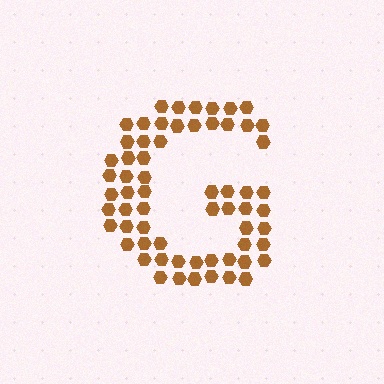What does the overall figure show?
The overall figure shows the letter G.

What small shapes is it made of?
It is made of small hexagons.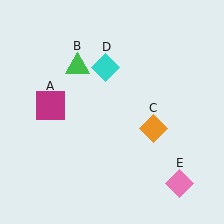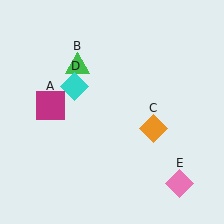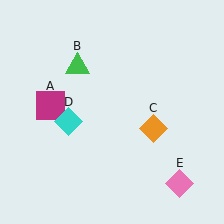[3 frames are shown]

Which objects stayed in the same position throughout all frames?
Magenta square (object A) and green triangle (object B) and orange diamond (object C) and pink diamond (object E) remained stationary.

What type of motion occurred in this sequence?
The cyan diamond (object D) rotated counterclockwise around the center of the scene.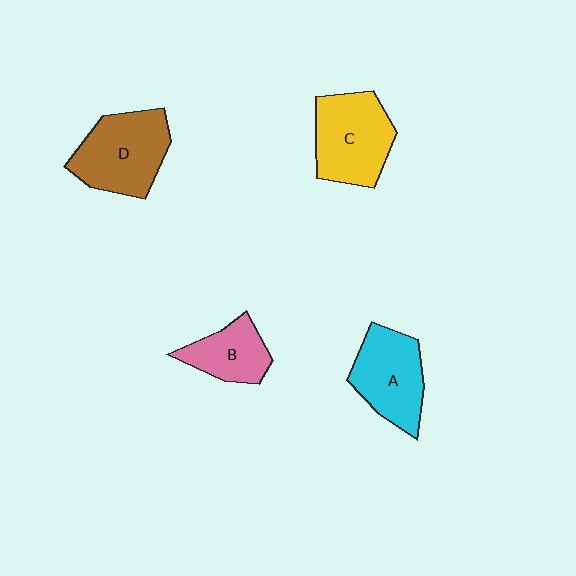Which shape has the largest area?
Shape D (brown).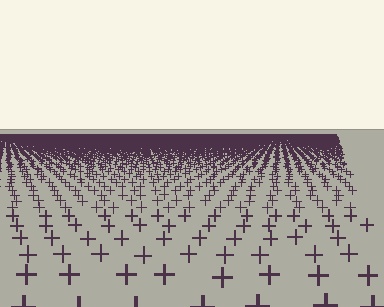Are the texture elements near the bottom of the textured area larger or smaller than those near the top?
Larger. Near the bottom, elements are closer to the viewer and appear at a bigger on-screen size.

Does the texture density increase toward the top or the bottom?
Density increases toward the top.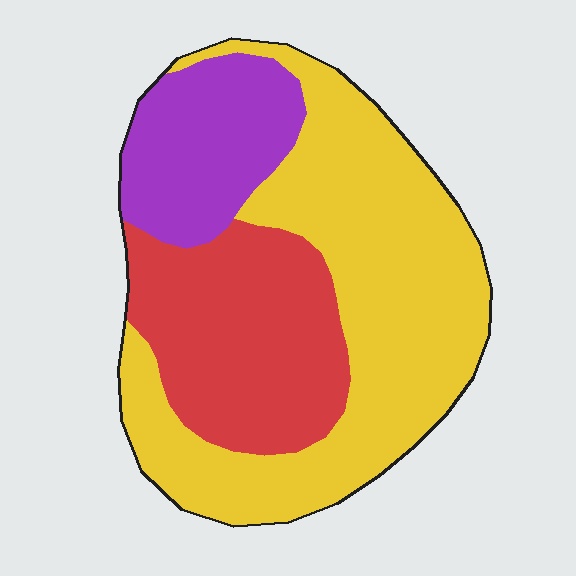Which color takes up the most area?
Yellow, at roughly 55%.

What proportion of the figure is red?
Red takes up about one quarter (1/4) of the figure.